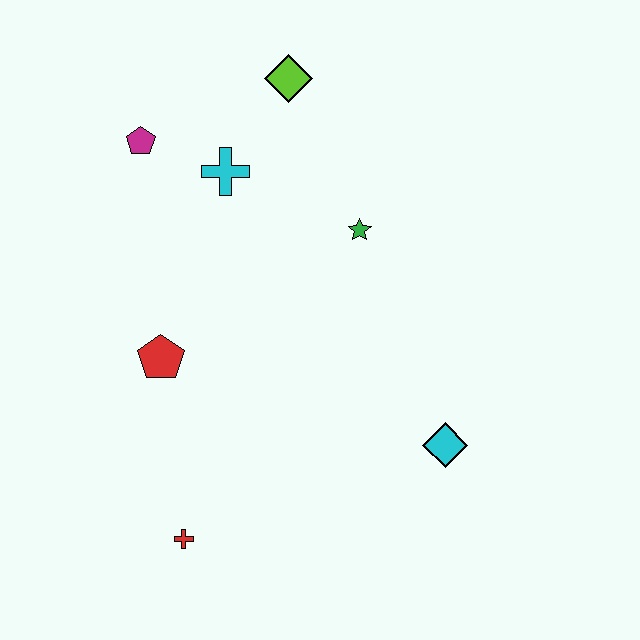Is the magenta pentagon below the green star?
No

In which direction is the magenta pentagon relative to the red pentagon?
The magenta pentagon is above the red pentagon.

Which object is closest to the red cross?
The red pentagon is closest to the red cross.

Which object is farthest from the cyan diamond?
The magenta pentagon is farthest from the cyan diamond.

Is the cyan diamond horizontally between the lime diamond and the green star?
No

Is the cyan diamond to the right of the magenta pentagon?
Yes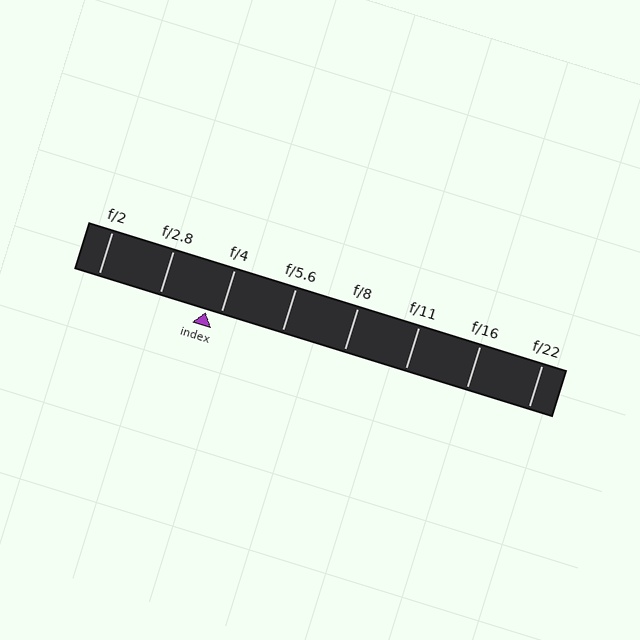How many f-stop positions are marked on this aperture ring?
There are 8 f-stop positions marked.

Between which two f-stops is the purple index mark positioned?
The index mark is between f/2.8 and f/4.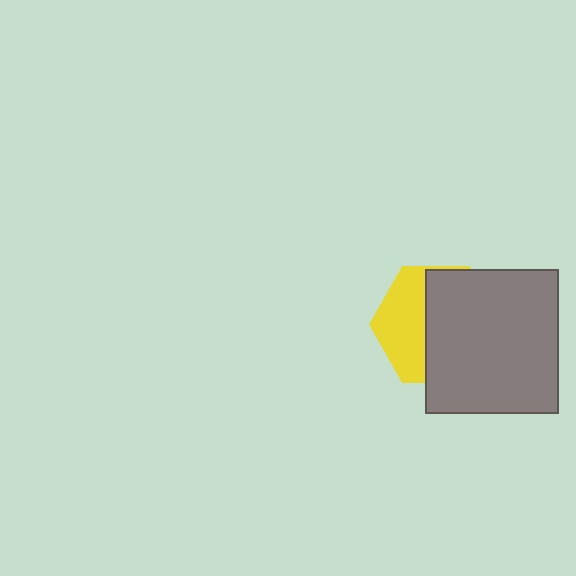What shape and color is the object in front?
The object in front is a gray rectangle.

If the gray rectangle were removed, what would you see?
You would see the complete yellow hexagon.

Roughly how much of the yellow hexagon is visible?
A small part of it is visible (roughly 41%).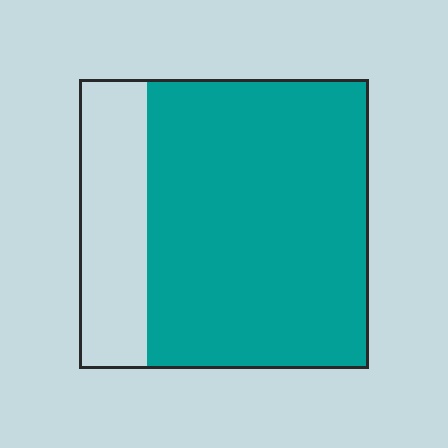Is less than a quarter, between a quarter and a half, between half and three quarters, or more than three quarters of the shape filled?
More than three quarters.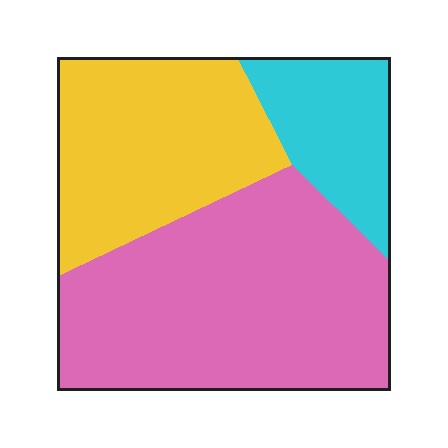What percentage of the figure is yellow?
Yellow covers 32% of the figure.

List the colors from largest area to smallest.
From largest to smallest: pink, yellow, cyan.